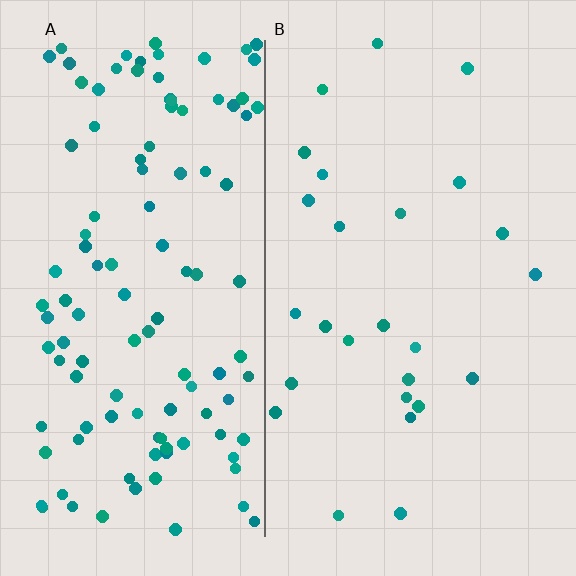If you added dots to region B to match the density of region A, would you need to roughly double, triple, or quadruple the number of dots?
Approximately quadruple.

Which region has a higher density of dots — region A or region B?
A (the left).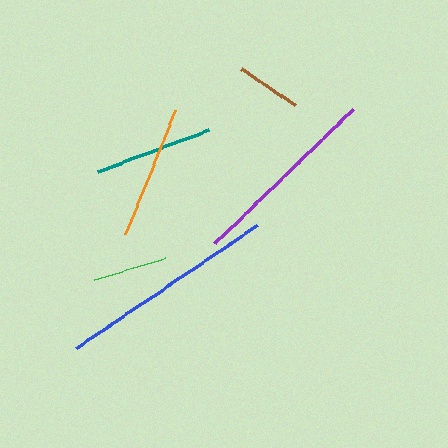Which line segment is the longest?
The blue line is the longest at approximately 218 pixels.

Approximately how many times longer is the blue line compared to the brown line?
The blue line is approximately 3.3 times the length of the brown line.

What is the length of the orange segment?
The orange segment is approximately 134 pixels long.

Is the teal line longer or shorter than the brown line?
The teal line is longer than the brown line.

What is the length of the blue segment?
The blue segment is approximately 218 pixels long.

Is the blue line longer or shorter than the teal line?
The blue line is longer than the teal line.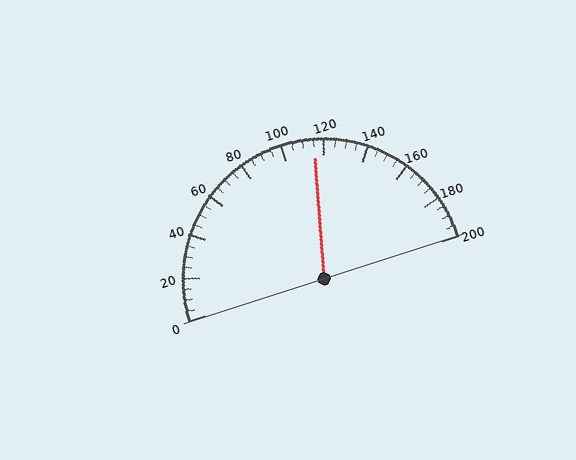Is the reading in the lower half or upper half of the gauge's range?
The reading is in the upper half of the range (0 to 200).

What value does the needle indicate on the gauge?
The needle indicates approximately 115.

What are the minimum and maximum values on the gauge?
The gauge ranges from 0 to 200.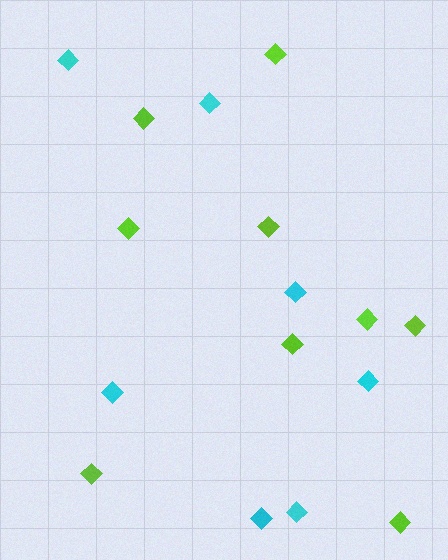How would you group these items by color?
There are 2 groups: one group of lime diamonds (9) and one group of cyan diamonds (7).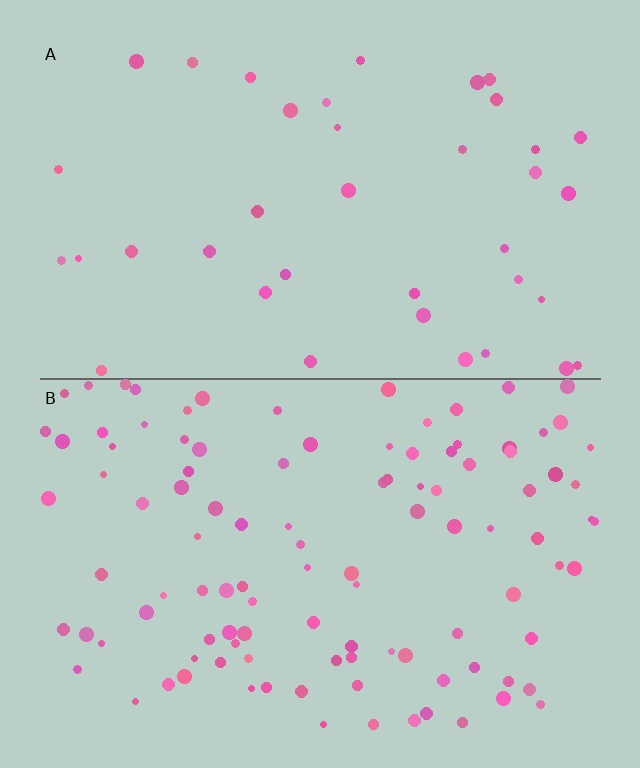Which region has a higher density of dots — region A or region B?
B (the bottom).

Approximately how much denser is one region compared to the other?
Approximately 2.9× — region B over region A.